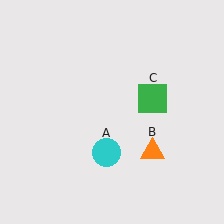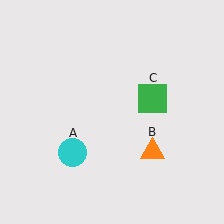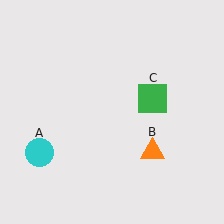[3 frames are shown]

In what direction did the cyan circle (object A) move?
The cyan circle (object A) moved left.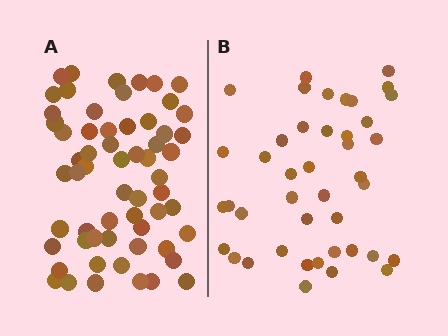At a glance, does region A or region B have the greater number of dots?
Region A (the left region) has more dots.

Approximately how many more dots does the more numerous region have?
Region A has approximately 20 more dots than region B.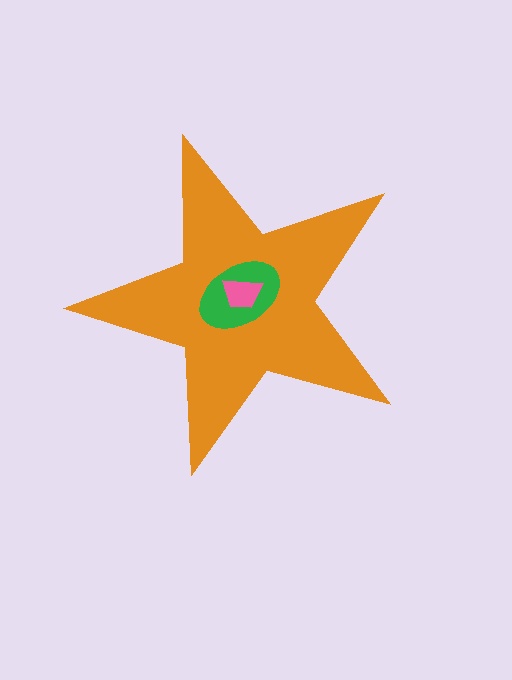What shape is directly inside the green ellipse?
The pink trapezoid.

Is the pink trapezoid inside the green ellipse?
Yes.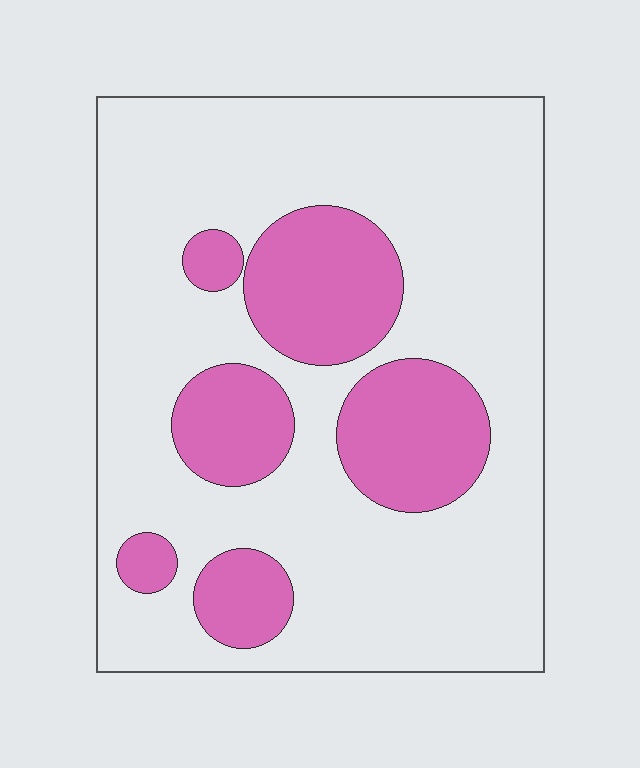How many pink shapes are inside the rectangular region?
6.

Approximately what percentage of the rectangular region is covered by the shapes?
Approximately 25%.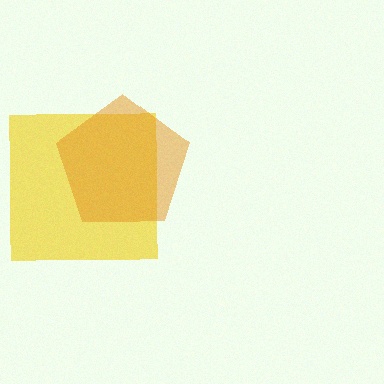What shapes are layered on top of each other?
The layered shapes are: a yellow square, an orange pentagon.